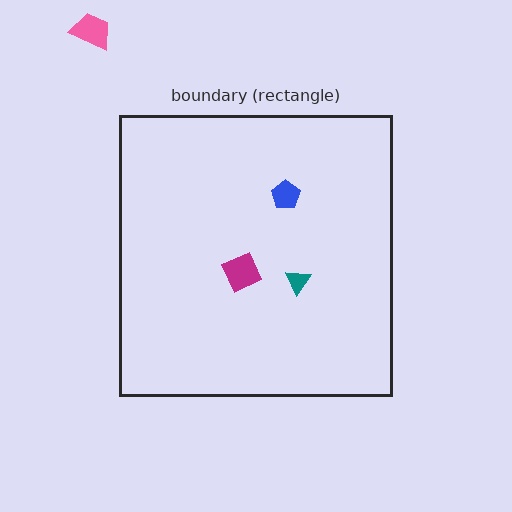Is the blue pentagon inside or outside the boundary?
Inside.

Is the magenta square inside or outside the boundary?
Inside.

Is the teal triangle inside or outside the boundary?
Inside.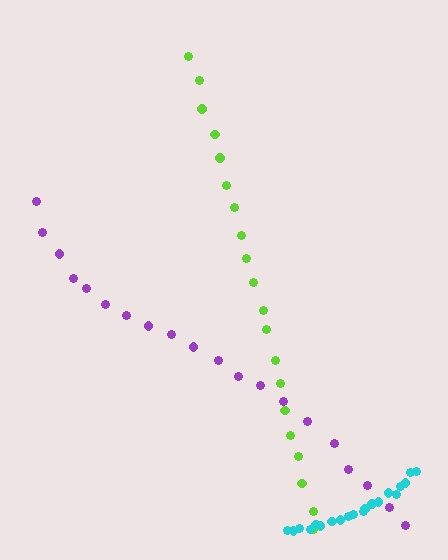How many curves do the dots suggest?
There are 3 distinct paths.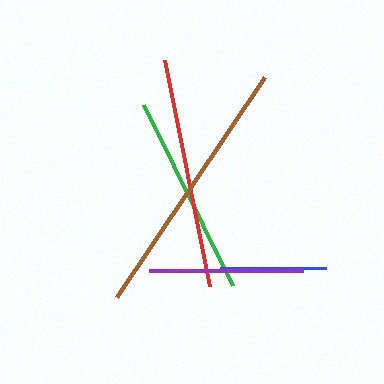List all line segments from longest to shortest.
From longest to shortest: brown, red, green, purple, blue.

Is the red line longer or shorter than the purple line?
The red line is longer than the purple line.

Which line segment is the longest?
The brown line is the longest at approximately 265 pixels.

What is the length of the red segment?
The red segment is approximately 231 pixels long.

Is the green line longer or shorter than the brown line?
The brown line is longer than the green line.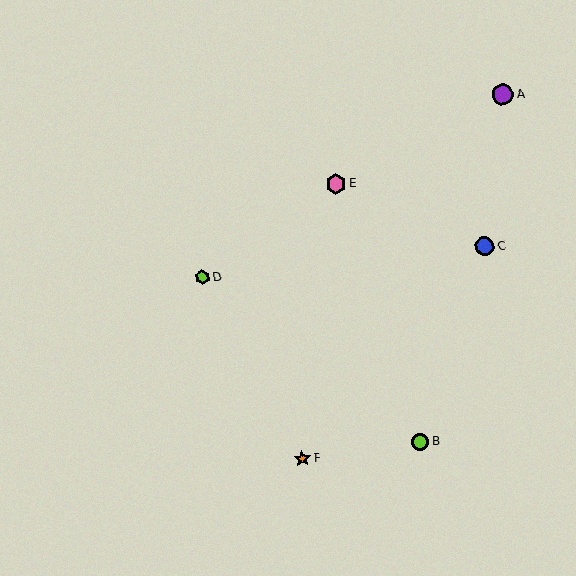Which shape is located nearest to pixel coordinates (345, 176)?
The pink hexagon (labeled E) at (336, 184) is nearest to that location.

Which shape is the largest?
The purple circle (labeled A) is the largest.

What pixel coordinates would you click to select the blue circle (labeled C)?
Click at (485, 246) to select the blue circle C.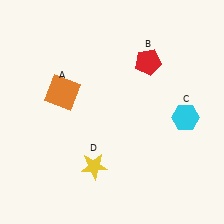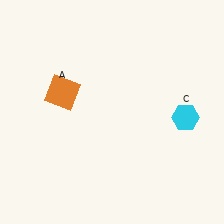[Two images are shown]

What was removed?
The yellow star (D), the red pentagon (B) were removed in Image 2.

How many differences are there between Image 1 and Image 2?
There are 2 differences between the two images.